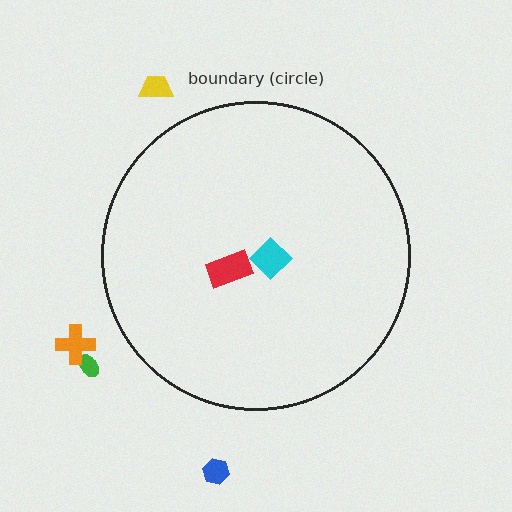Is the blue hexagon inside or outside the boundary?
Outside.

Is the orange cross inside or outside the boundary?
Outside.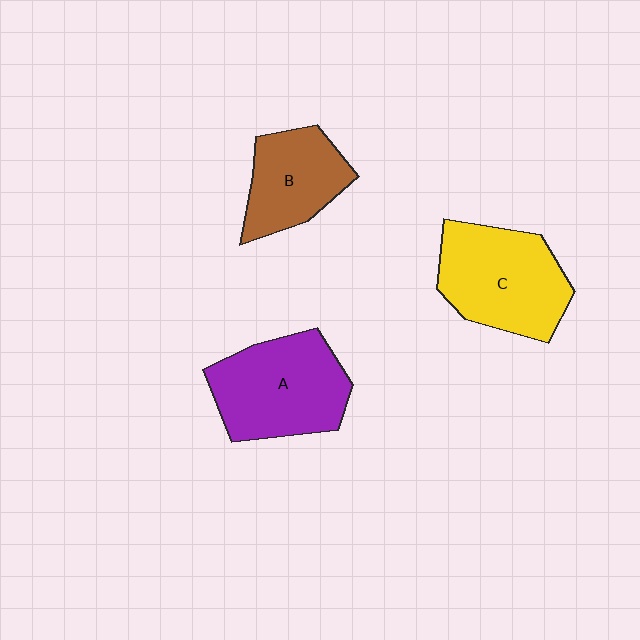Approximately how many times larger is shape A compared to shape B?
Approximately 1.4 times.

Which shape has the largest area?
Shape A (purple).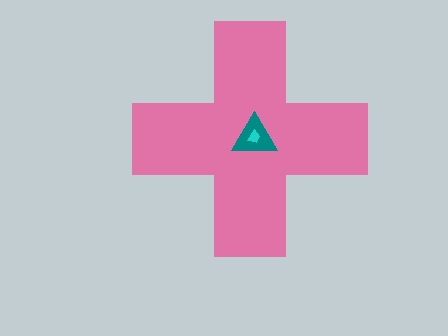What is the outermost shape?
The pink cross.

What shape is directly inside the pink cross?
The teal triangle.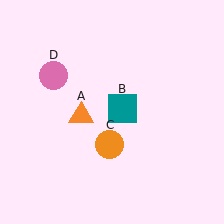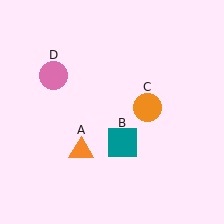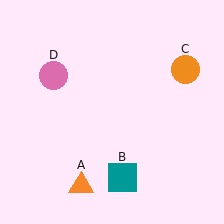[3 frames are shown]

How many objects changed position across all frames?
3 objects changed position: orange triangle (object A), teal square (object B), orange circle (object C).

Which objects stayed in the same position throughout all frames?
Pink circle (object D) remained stationary.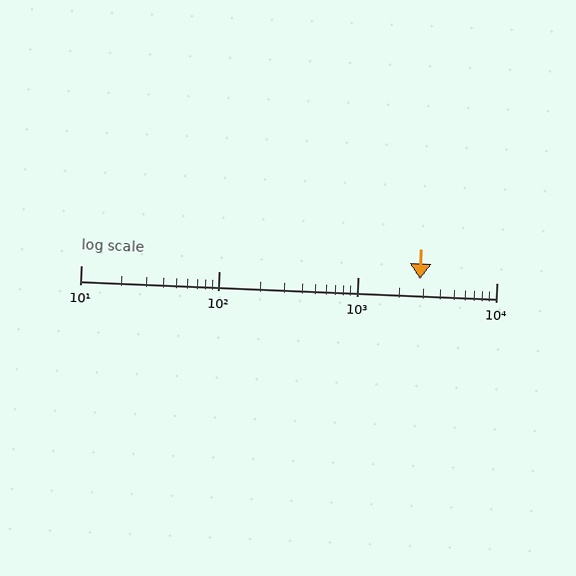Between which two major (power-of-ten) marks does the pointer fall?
The pointer is between 1000 and 10000.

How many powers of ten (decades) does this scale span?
The scale spans 3 decades, from 10 to 10000.